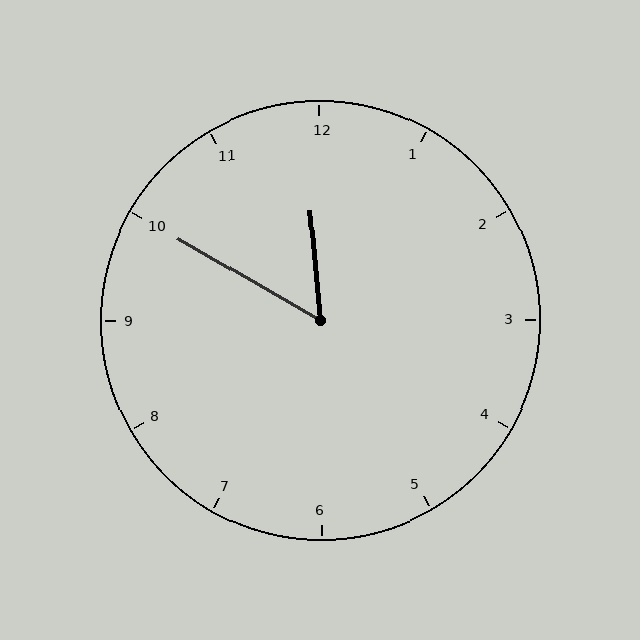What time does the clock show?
11:50.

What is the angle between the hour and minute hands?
Approximately 55 degrees.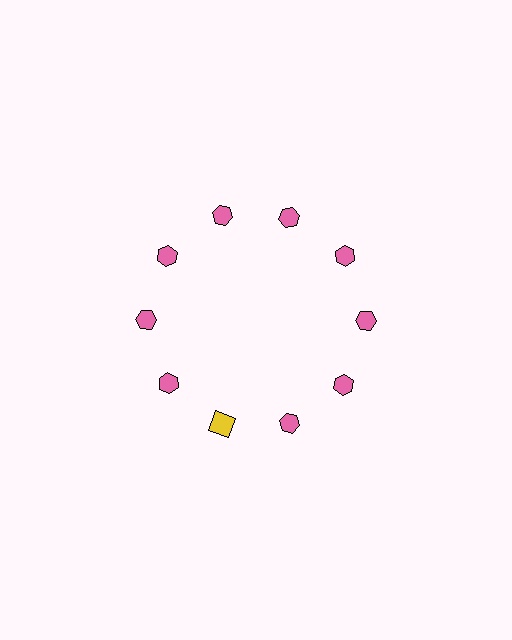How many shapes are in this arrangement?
There are 10 shapes arranged in a ring pattern.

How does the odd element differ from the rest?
It differs in both color (yellow instead of pink) and shape (square instead of hexagon).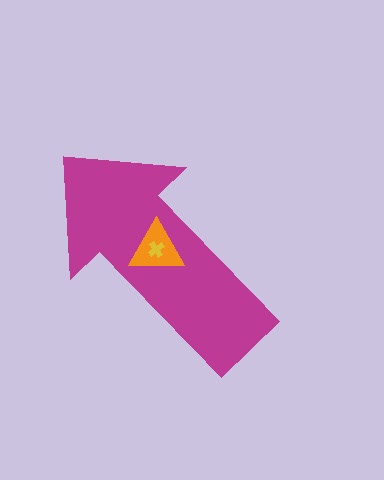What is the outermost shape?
The magenta arrow.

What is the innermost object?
The yellow cross.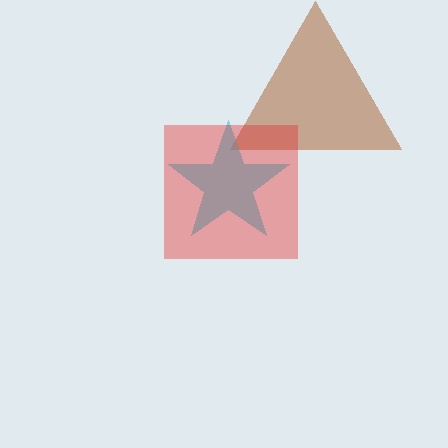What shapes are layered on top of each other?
The layered shapes are: a brown triangle, a cyan star, a red square.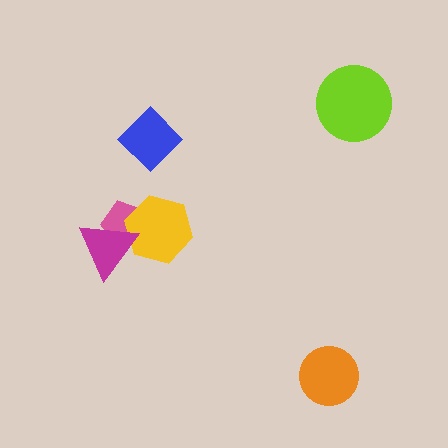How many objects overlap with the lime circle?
0 objects overlap with the lime circle.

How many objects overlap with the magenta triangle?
2 objects overlap with the magenta triangle.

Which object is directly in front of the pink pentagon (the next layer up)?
The yellow hexagon is directly in front of the pink pentagon.